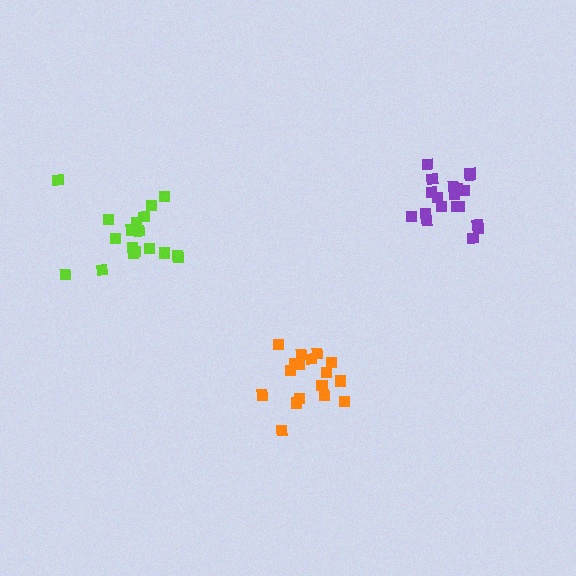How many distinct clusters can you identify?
There are 3 distinct clusters.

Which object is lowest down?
The orange cluster is bottommost.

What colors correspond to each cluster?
The clusters are colored: purple, orange, lime.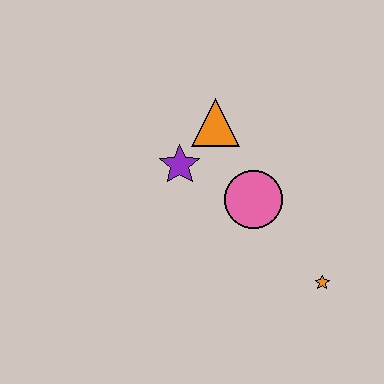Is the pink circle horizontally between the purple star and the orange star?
Yes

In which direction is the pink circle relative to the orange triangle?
The pink circle is below the orange triangle.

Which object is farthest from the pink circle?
The orange star is farthest from the pink circle.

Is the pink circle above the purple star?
No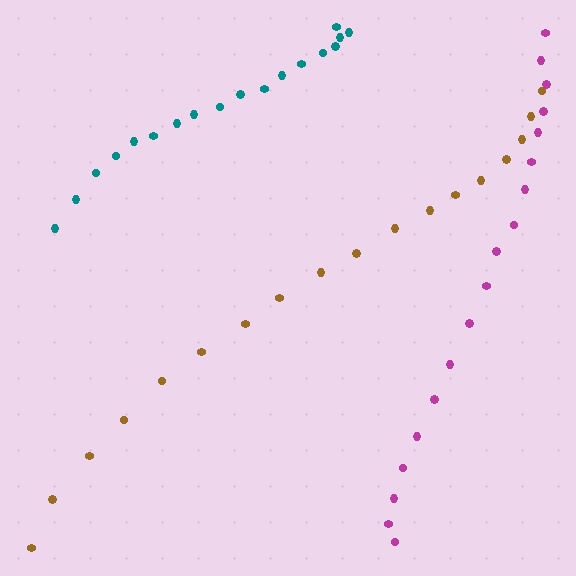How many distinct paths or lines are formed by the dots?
There are 3 distinct paths.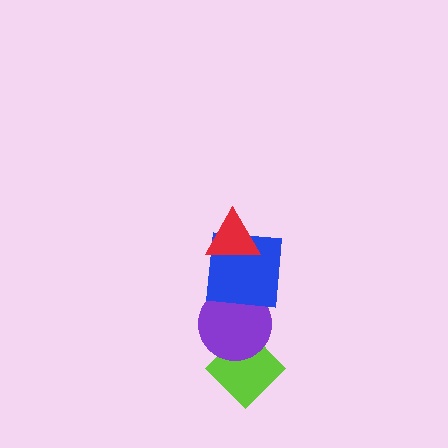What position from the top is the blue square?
The blue square is 2nd from the top.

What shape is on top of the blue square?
The red triangle is on top of the blue square.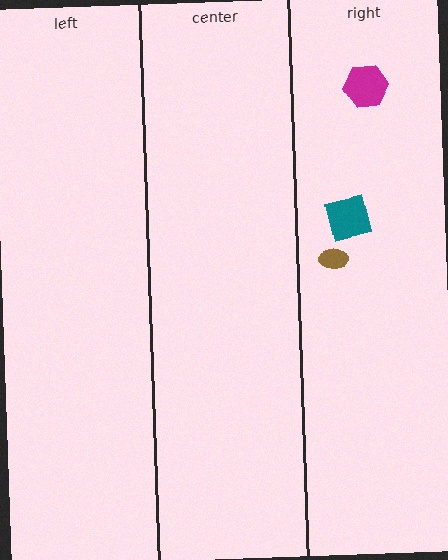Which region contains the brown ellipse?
The right region.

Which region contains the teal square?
The right region.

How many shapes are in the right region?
3.